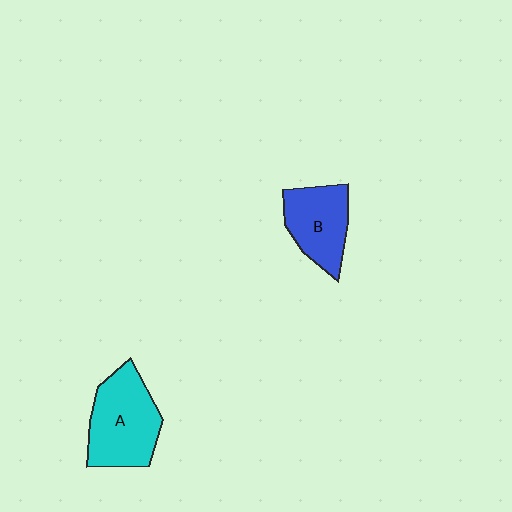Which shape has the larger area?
Shape A (cyan).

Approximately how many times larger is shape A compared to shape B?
Approximately 1.3 times.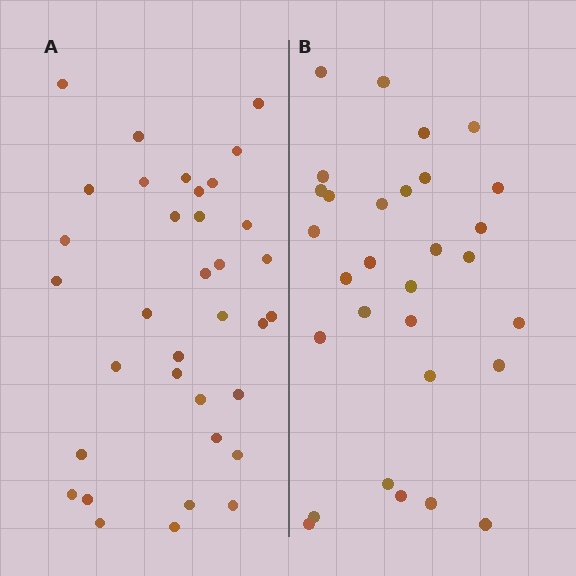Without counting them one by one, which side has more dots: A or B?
Region A (the left region) has more dots.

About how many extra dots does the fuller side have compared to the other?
Region A has about 5 more dots than region B.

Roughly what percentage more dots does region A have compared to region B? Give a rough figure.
About 15% more.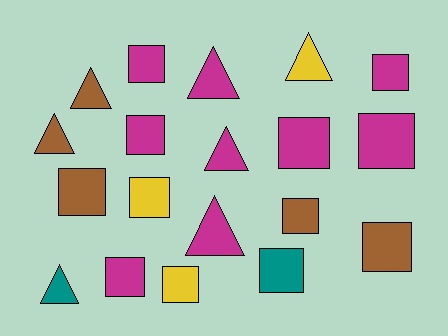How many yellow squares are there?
There are 2 yellow squares.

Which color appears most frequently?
Magenta, with 9 objects.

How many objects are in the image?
There are 19 objects.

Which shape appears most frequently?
Square, with 12 objects.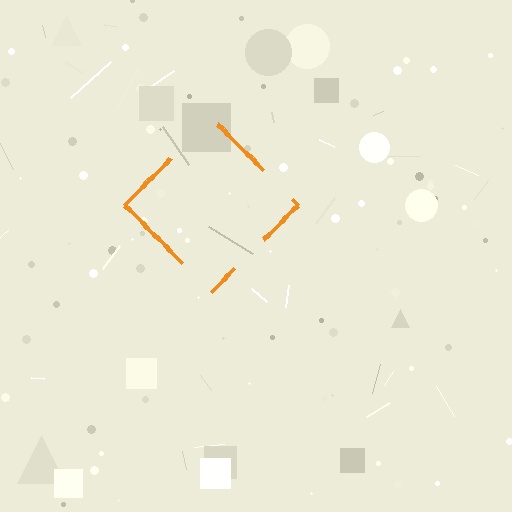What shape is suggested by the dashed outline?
The dashed outline suggests a diamond.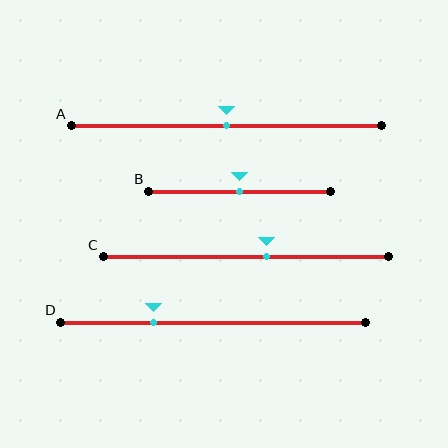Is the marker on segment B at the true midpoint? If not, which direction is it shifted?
Yes, the marker on segment B is at the true midpoint.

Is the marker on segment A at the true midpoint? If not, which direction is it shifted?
Yes, the marker on segment A is at the true midpoint.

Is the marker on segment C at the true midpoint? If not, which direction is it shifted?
No, the marker on segment C is shifted to the right by about 7% of the segment length.